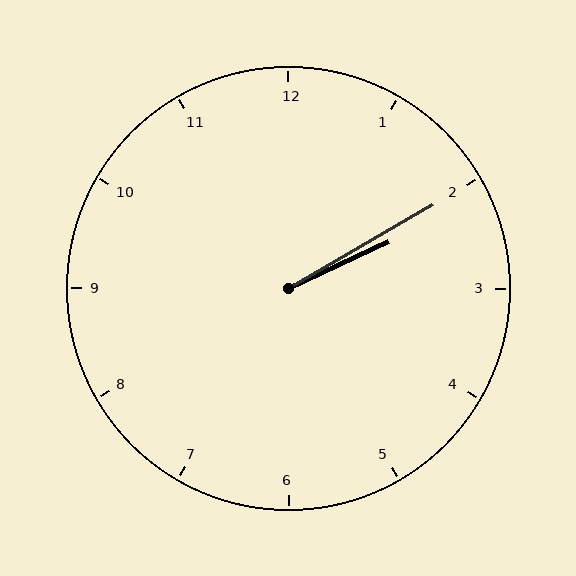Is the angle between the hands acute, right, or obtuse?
It is acute.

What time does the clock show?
2:10.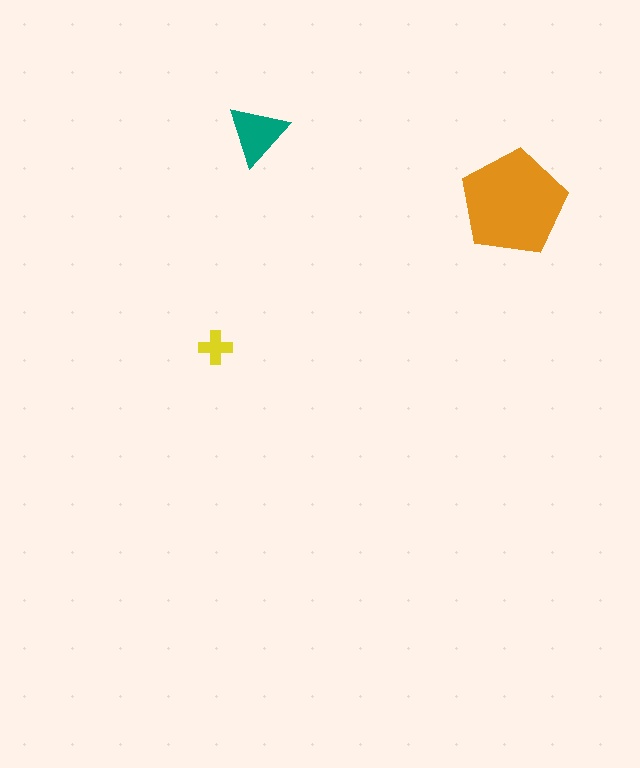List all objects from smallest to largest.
The yellow cross, the teal triangle, the orange pentagon.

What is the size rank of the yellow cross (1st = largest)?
3rd.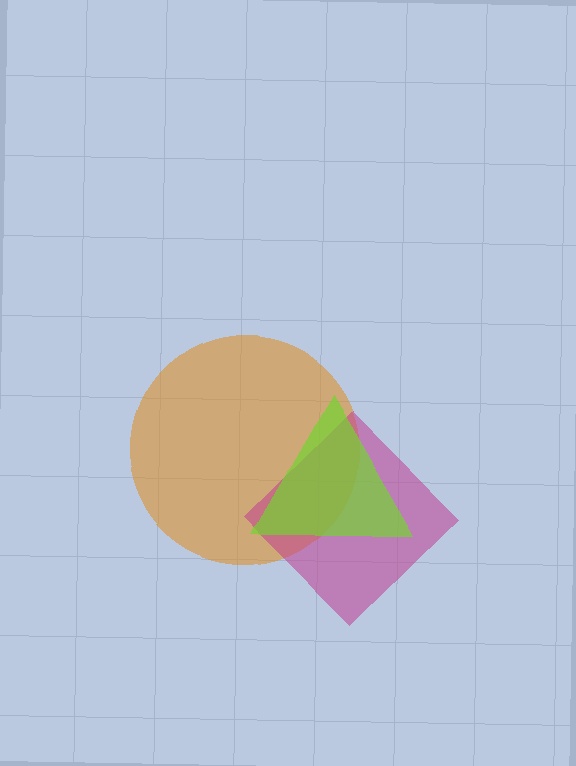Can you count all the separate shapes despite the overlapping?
Yes, there are 3 separate shapes.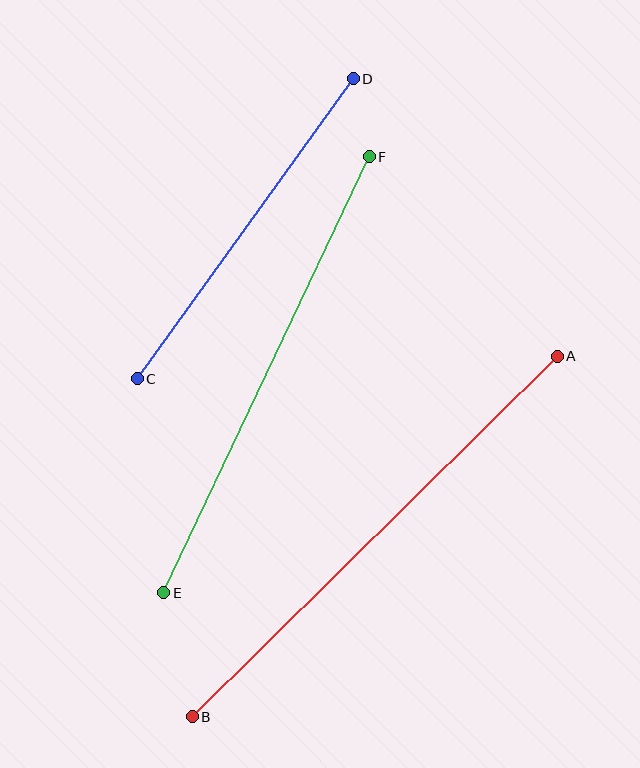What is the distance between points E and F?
The distance is approximately 482 pixels.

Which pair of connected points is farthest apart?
Points A and B are farthest apart.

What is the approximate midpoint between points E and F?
The midpoint is at approximately (266, 375) pixels.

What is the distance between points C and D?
The distance is approximately 370 pixels.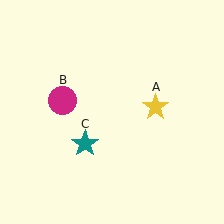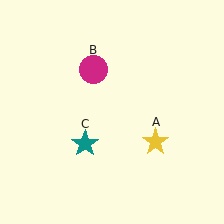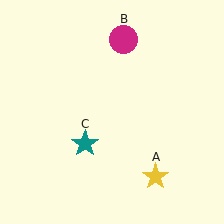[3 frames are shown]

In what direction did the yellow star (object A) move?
The yellow star (object A) moved down.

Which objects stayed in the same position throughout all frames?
Teal star (object C) remained stationary.